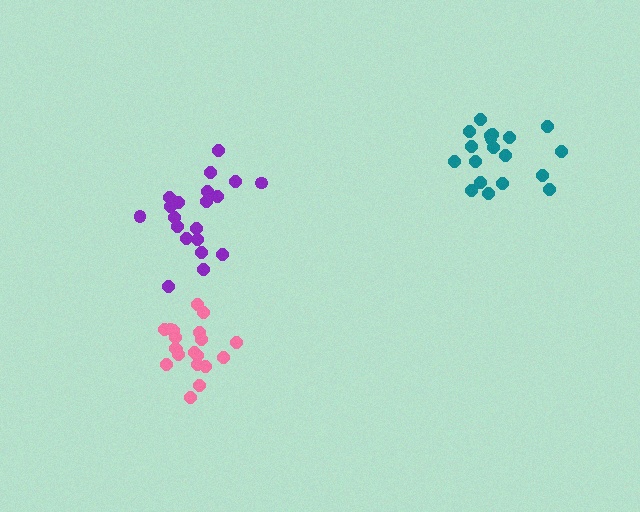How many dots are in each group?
Group 1: 20 dots, Group 2: 19 dots, Group 3: 20 dots (59 total).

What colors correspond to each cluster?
The clusters are colored: pink, teal, purple.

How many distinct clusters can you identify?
There are 3 distinct clusters.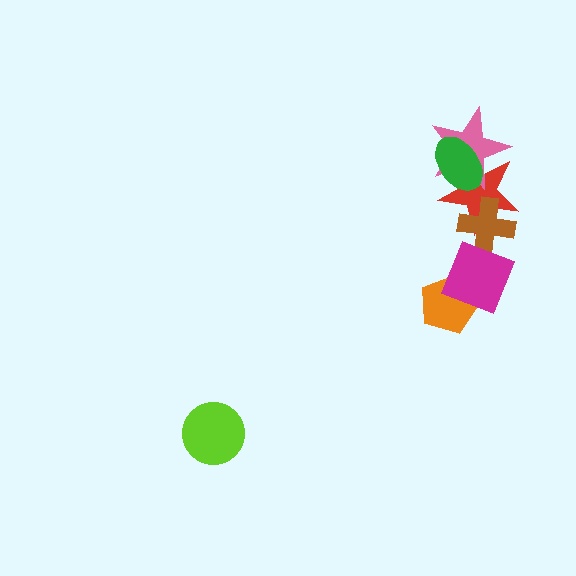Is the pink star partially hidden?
Yes, it is partially covered by another shape.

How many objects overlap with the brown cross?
2 objects overlap with the brown cross.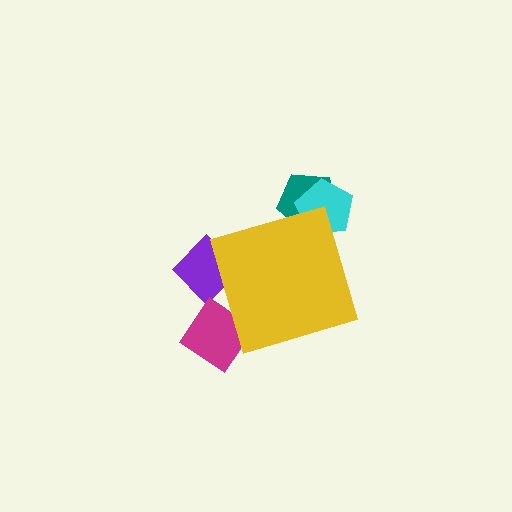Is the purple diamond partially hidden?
Yes, the purple diamond is partially hidden behind the yellow diamond.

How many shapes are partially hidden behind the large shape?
4 shapes are partially hidden.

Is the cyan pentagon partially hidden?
Yes, the cyan pentagon is partially hidden behind the yellow diamond.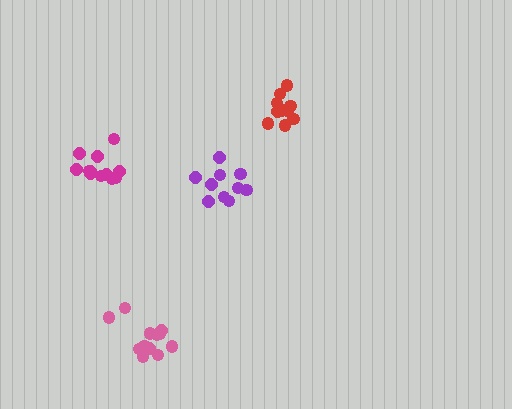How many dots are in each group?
Group 1: 12 dots, Group 2: 12 dots, Group 3: 10 dots, Group 4: 10 dots (44 total).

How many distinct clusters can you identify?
There are 4 distinct clusters.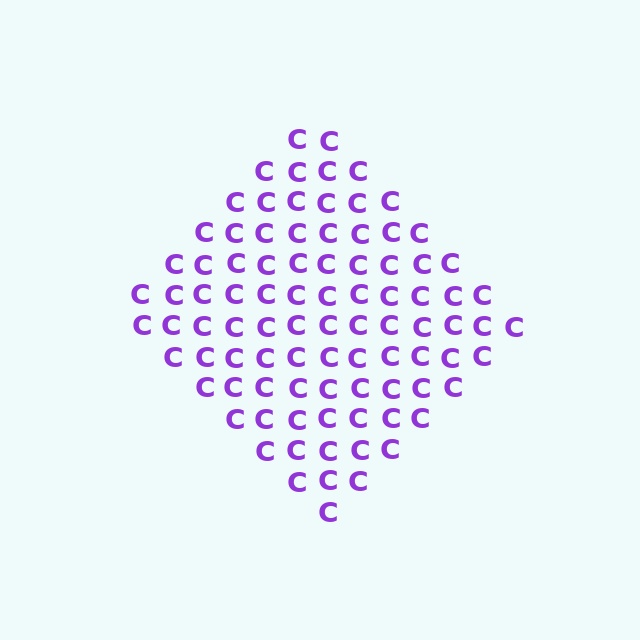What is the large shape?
The large shape is a diamond.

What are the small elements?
The small elements are letter C's.